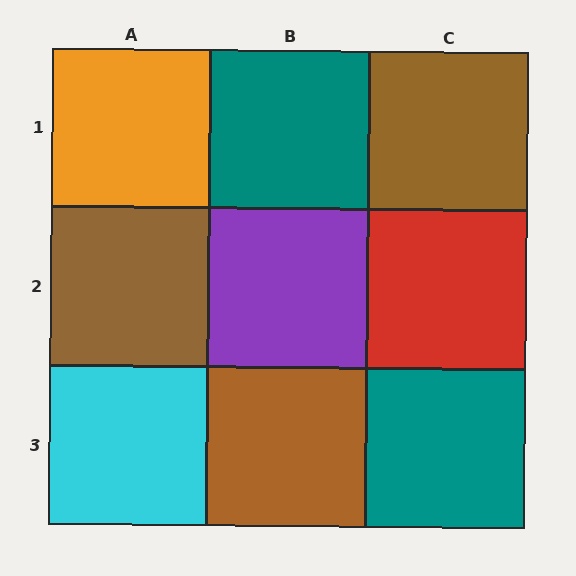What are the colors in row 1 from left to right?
Orange, teal, brown.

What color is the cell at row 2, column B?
Purple.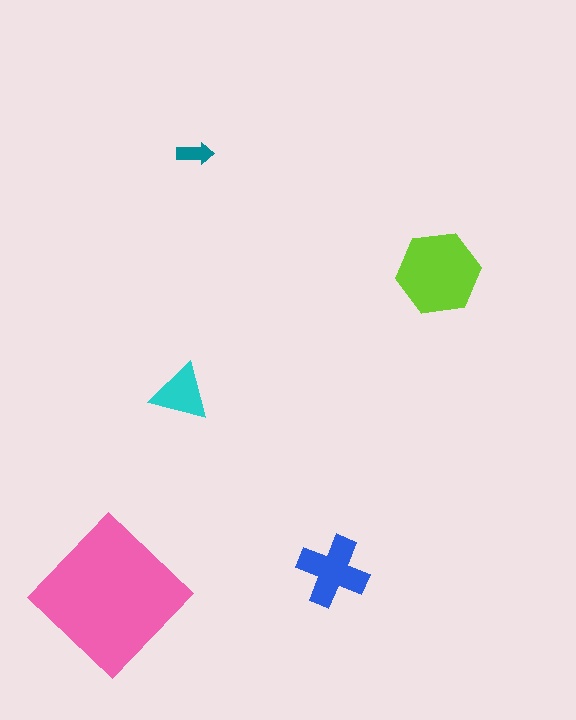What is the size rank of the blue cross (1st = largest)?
3rd.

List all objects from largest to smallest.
The pink diamond, the lime hexagon, the blue cross, the cyan triangle, the teal arrow.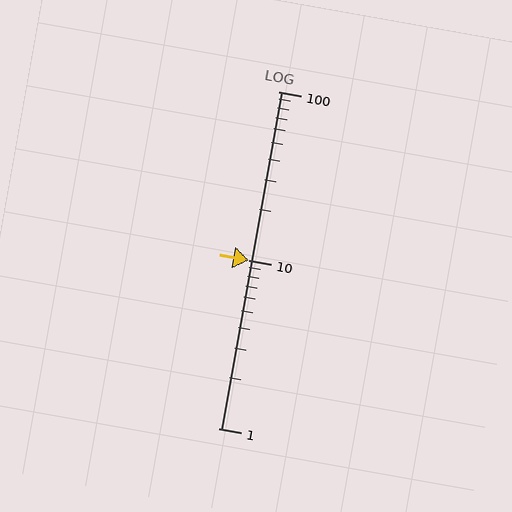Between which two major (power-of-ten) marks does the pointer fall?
The pointer is between 10 and 100.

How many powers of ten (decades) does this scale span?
The scale spans 2 decades, from 1 to 100.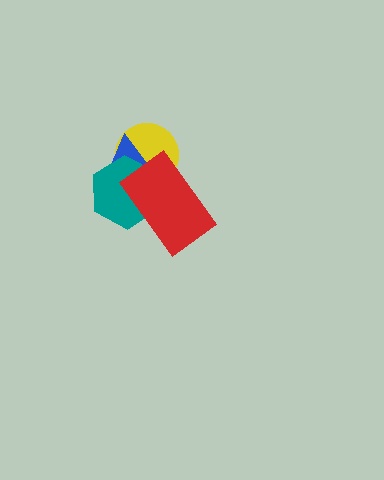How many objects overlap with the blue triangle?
3 objects overlap with the blue triangle.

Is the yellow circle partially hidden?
Yes, it is partially covered by another shape.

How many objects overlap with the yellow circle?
3 objects overlap with the yellow circle.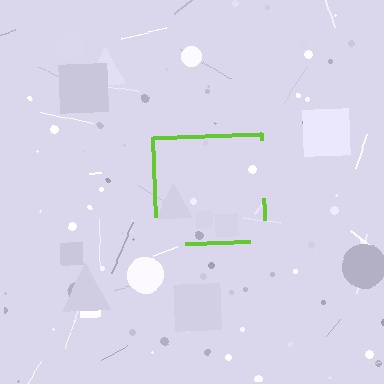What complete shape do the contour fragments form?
The contour fragments form a square.